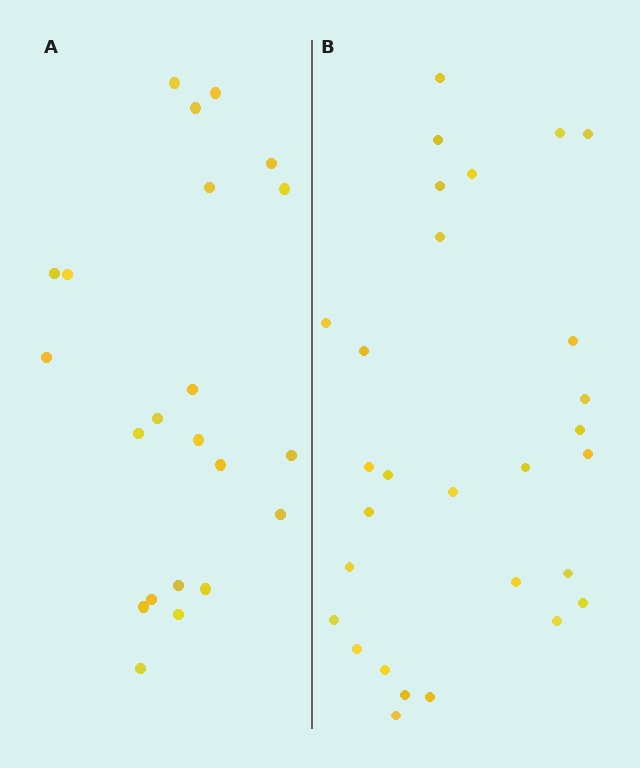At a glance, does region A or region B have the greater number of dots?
Region B (the right region) has more dots.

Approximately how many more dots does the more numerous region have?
Region B has roughly 8 or so more dots than region A.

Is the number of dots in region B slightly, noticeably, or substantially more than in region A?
Region B has noticeably more, but not dramatically so. The ratio is roughly 1.3 to 1.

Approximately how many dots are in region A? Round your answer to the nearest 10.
About 20 dots. (The exact count is 22, which rounds to 20.)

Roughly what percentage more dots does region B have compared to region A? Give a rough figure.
About 30% more.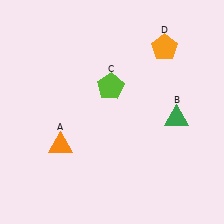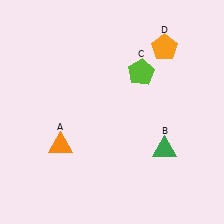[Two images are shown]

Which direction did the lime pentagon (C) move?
The lime pentagon (C) moved right.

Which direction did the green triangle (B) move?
The green triangle (B) moved down.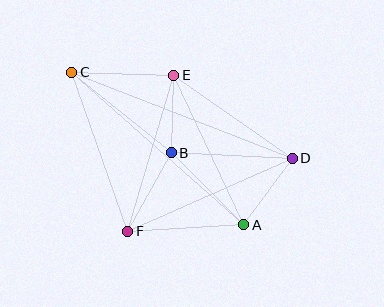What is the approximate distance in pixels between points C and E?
The distance between C and E is approximately 102 pixels.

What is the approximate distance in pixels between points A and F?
The distance between A and F is approximately 116 pixels.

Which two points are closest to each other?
Points B and E are closest to each other.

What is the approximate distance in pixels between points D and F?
The distance between D and F is approximately 180 pixels.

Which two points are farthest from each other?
Points C and D are farthest from each other.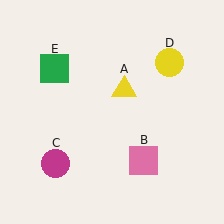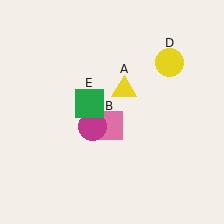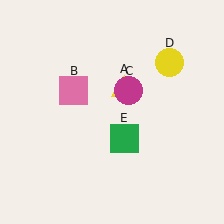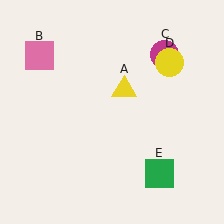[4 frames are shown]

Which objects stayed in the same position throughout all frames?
Yellow triangle (object A) and yellow circle (object D) remained stationary.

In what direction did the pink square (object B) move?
The pink square (object B) moved up and to the left.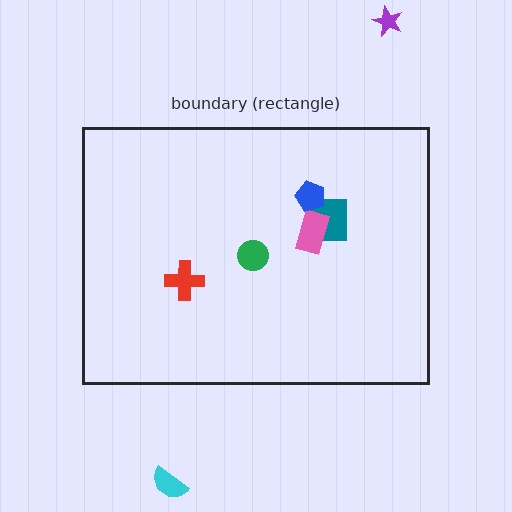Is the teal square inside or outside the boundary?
Inside.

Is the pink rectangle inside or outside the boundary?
Inside.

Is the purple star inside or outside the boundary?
Outside.